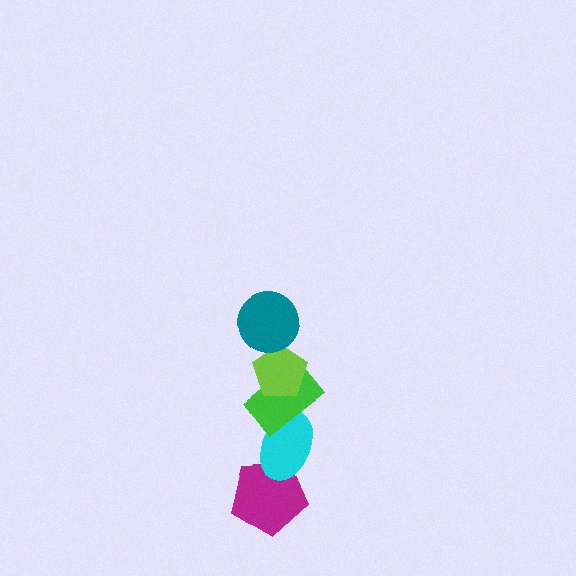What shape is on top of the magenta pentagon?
The cyan ellipse is on top of the magenta pentagon.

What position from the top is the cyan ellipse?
The cyan ellipse is 4th from the top.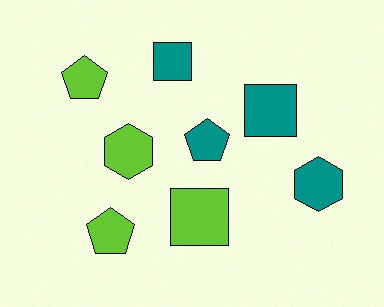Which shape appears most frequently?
Pentagon, with 3 objects.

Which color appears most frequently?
Lime, with 4 objects.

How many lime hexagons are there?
There is 1 lime hexagon.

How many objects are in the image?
There are 8 objects.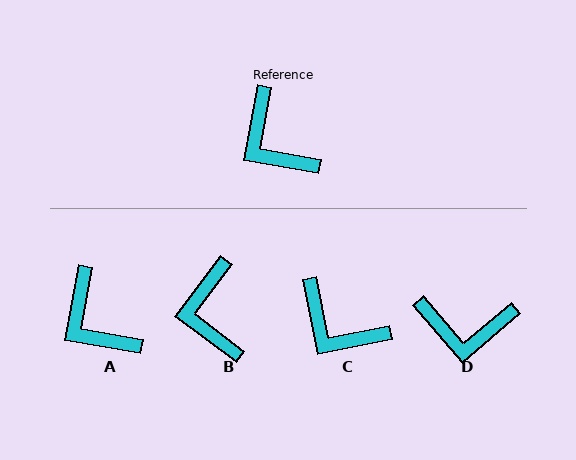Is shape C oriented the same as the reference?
No, it is off by about 21 degrees.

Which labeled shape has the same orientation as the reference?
A.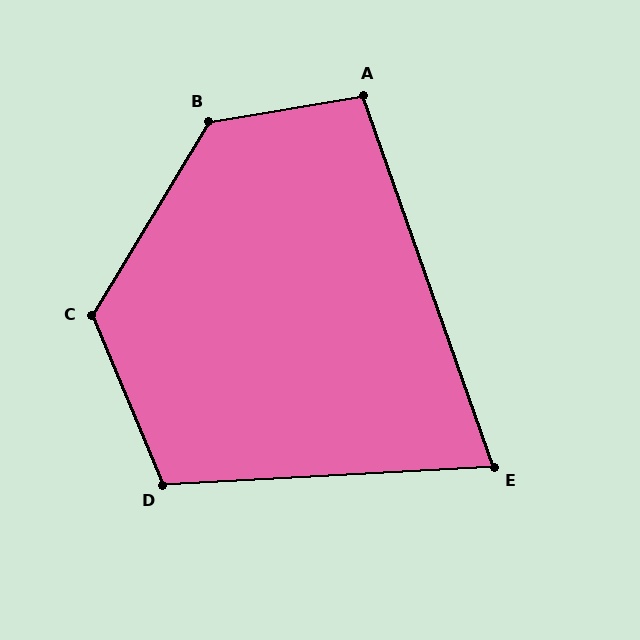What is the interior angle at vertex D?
Approximately 109 degrees (obtuse).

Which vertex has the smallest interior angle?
E, at approximately 74 degrees.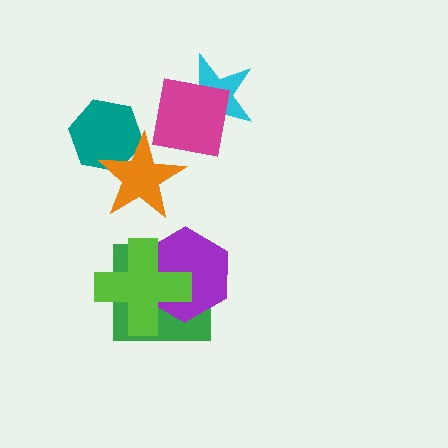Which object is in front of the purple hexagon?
The lime cross is in front of the purple hexagon.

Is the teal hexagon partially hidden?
Yes, it is partially covered by another shape.